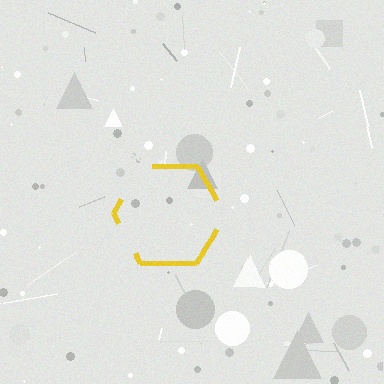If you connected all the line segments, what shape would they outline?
They would outline a hexagon.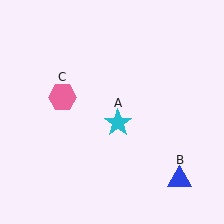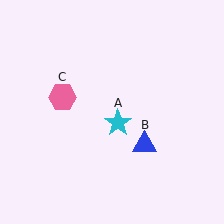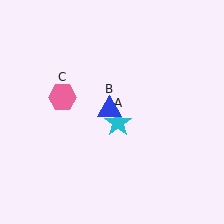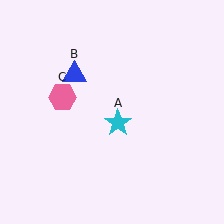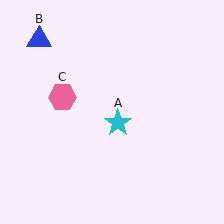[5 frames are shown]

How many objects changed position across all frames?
1 object changed position: blue triangle (object B).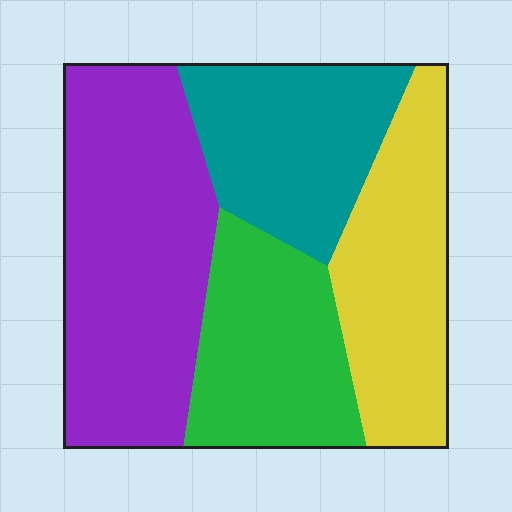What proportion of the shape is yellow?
Yellow covers about 25% of the shape.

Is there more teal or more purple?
Purple.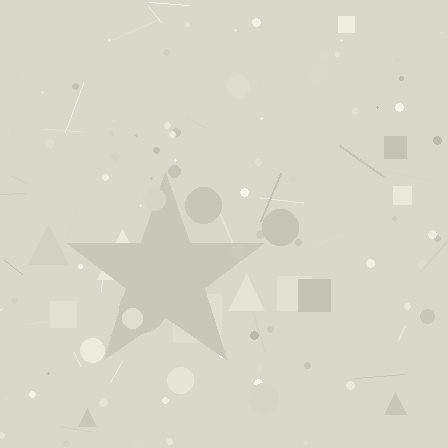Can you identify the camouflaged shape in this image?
The camouflaged shape is a star.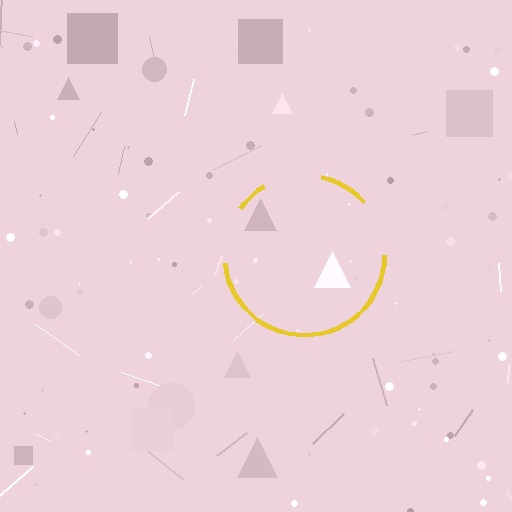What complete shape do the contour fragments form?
The contour fragments form a circle.